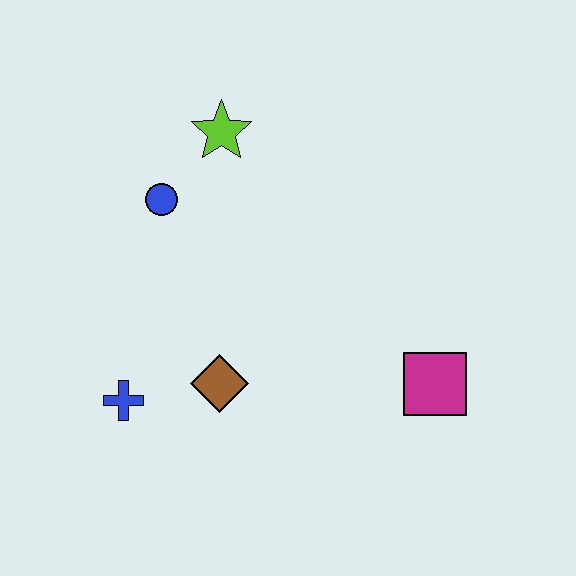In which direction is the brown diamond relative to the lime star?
The brown diamond is below the lime star.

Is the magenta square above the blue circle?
No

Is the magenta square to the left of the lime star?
No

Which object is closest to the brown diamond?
The blue cross is closest to the brown diamond.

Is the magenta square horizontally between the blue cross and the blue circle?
No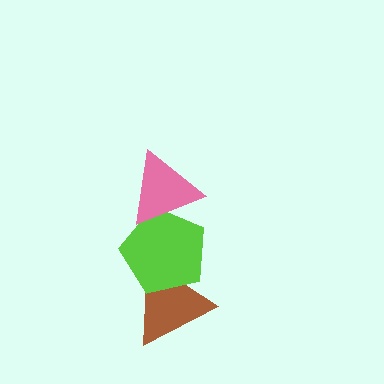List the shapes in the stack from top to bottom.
From top to bottom: the pink triangle, the lime pentagon, the brown triangle.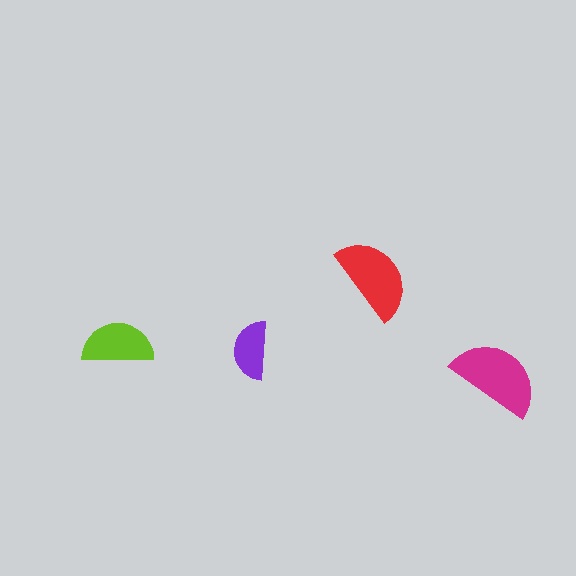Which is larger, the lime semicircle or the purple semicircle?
The lime one.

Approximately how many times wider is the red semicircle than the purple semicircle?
About 1.5 times wider.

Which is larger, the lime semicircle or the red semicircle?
The red one.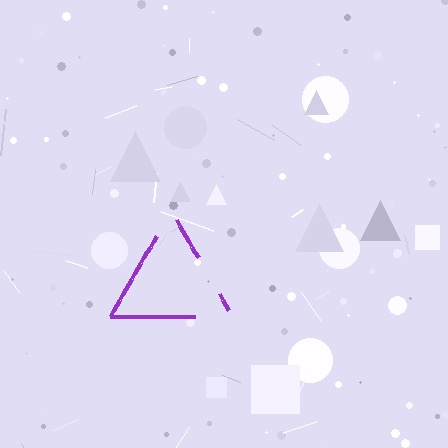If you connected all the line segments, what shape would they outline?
They would outline a triangle.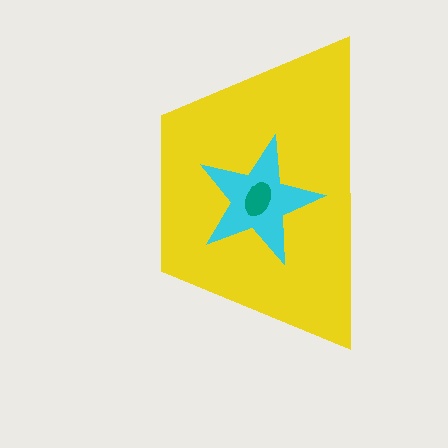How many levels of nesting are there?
3.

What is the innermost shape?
The teal ellipse.